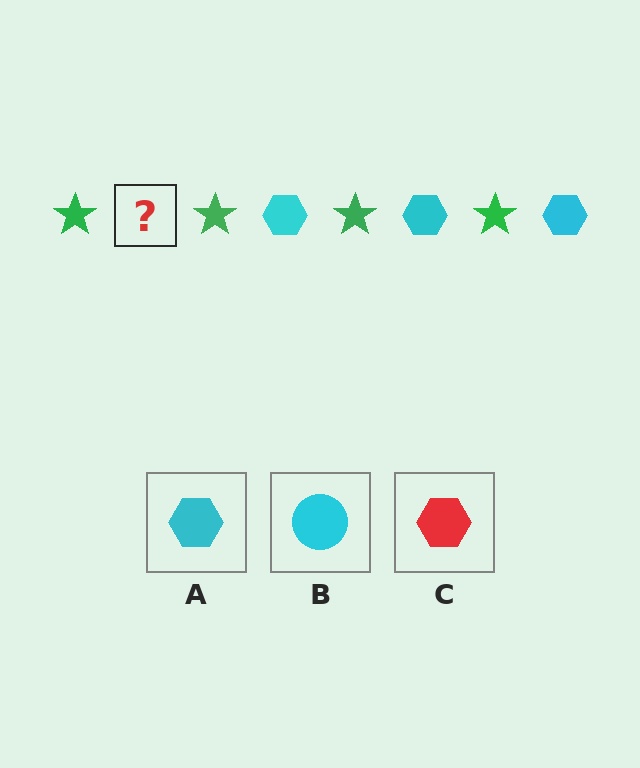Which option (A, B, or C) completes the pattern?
A.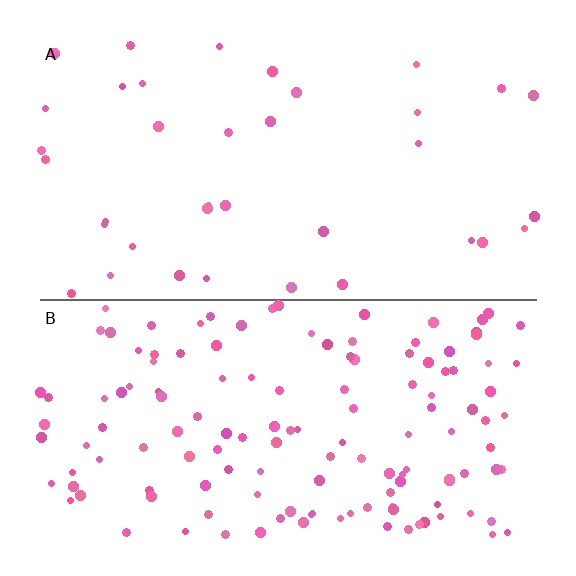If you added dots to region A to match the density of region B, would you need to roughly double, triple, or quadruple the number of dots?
Approximately quadruple.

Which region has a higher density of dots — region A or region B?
B (the bottom).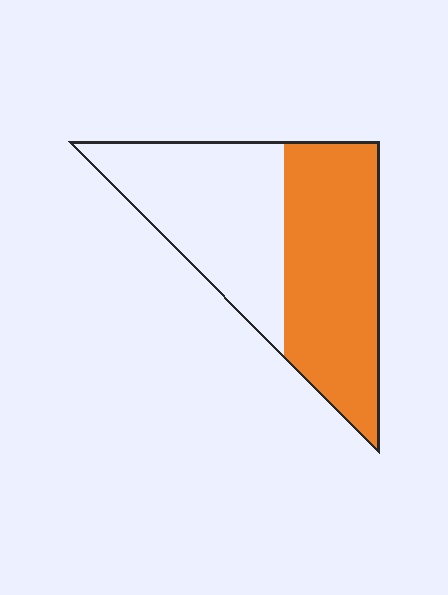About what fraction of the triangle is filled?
About one half (1/2).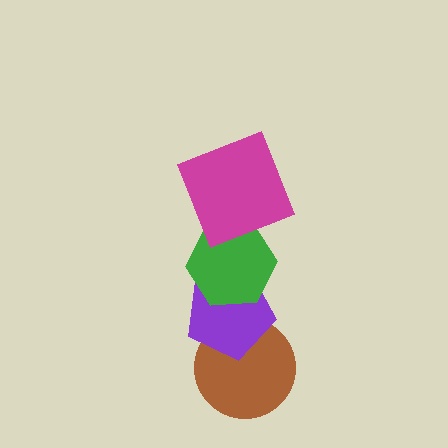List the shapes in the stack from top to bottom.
From top to bottom: the magenta square, the green hexagon, the purple pentagon, the brown circle.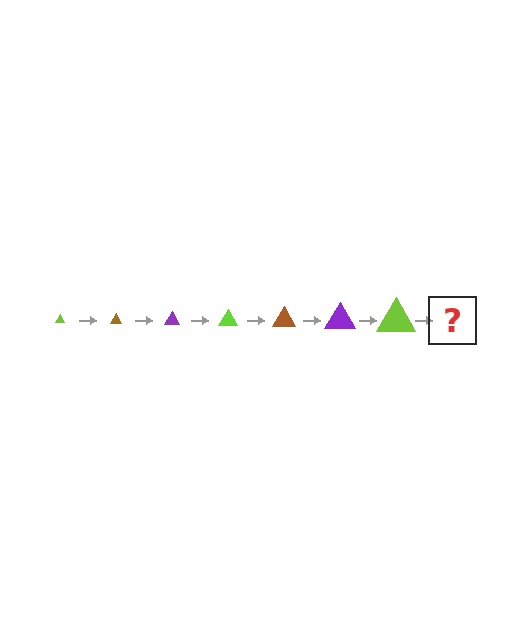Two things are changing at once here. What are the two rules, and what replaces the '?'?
The two rules are that the triangle grows larger each step and the color cycles through lime, brown, and purple. The '?' should be a brown triangle, larger than the previous one.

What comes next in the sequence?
The next element should be a brown triangle, larger than the previous one.